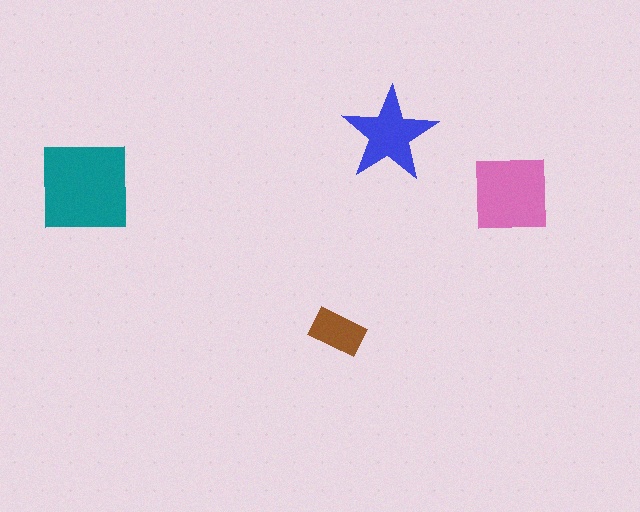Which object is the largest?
The teal square.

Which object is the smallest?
The brown rectangle.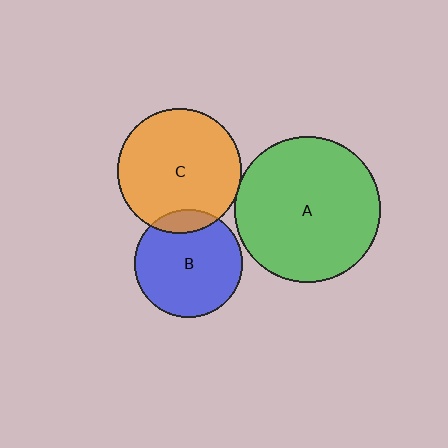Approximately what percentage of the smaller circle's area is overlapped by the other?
Approximately 15%.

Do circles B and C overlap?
Yes.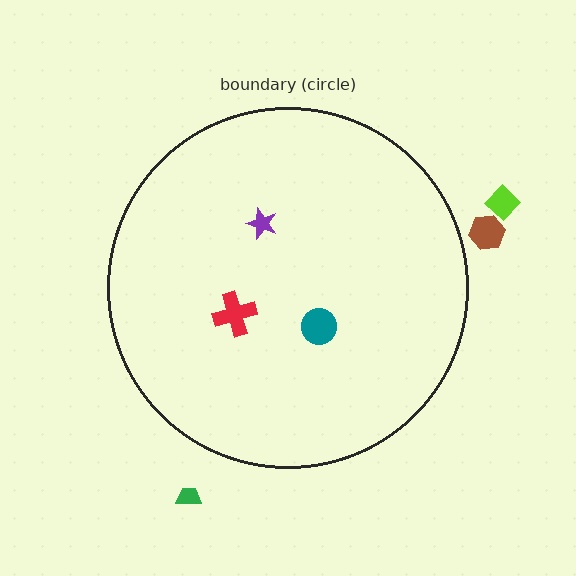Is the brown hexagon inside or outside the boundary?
Outside.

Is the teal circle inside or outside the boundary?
Inside.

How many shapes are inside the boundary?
3 inside, 3 outside.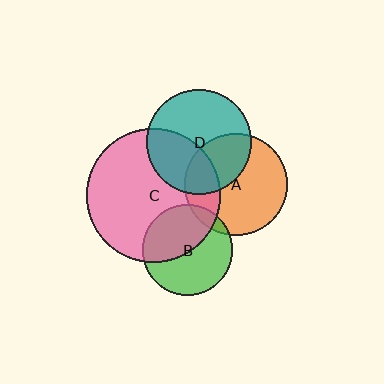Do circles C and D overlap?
Yes.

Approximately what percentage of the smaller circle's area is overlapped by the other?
Approximately 40%.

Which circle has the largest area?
Circle C (pink).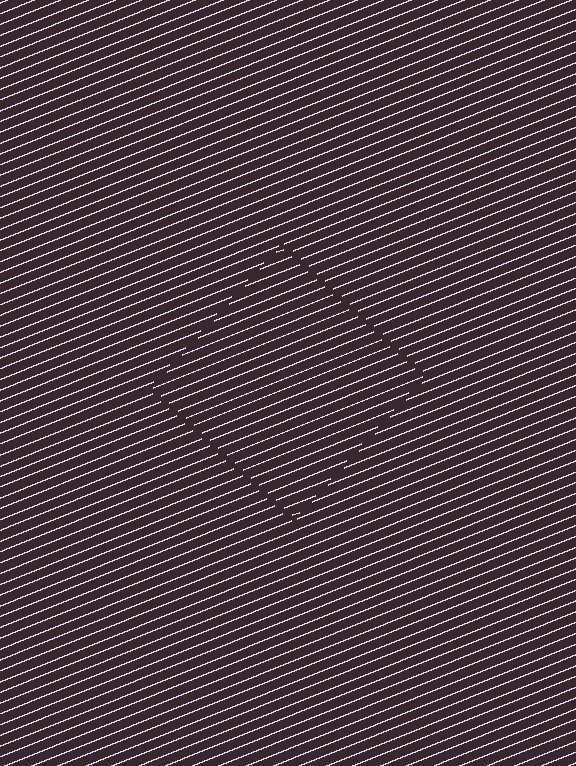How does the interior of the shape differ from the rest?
The interior of the shape contains the same grating, shifted by half a period — the contour is defined by the phase discontinuity where line-ends from the inner and outer gratings abut.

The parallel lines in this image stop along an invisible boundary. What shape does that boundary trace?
An illusory square. The interior of the shape contains the same grating, shifted by half a period — the contour is defined by the phase discontinuity where line-ends from the inner and outer gratings abut.